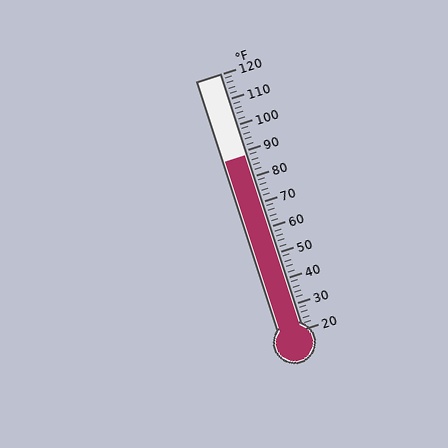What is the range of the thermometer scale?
The thermometer scale ranges from 20°F to 120°F.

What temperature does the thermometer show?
The thermometer shows approximately 88°F.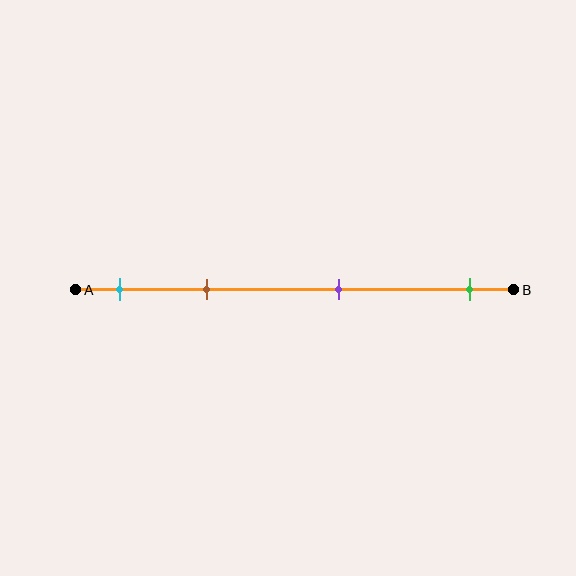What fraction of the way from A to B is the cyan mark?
The cyan mark is approximately 10% (0.1) of the way from A to B.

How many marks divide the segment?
There are 4 marks dividing the segment.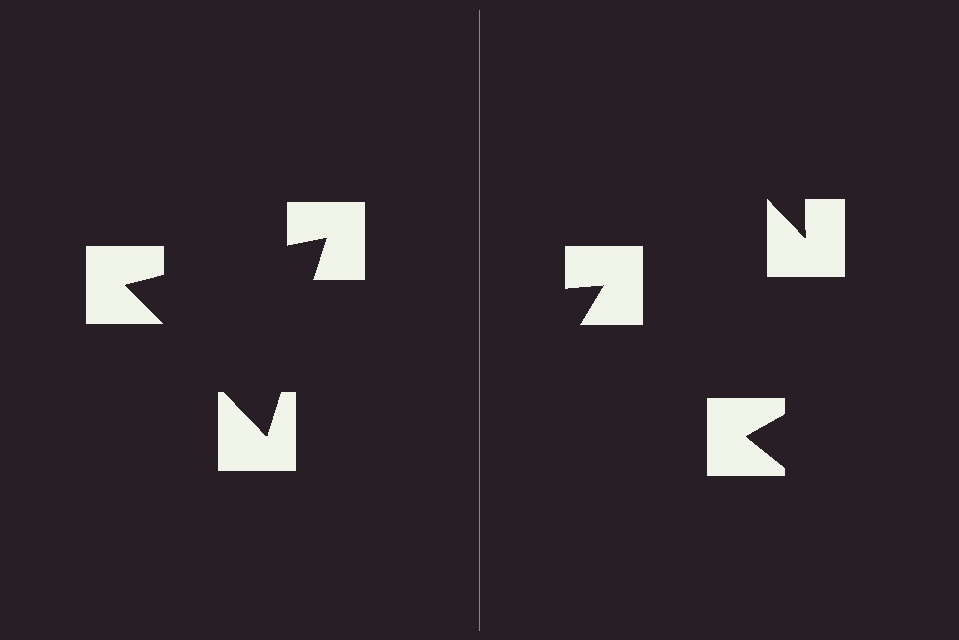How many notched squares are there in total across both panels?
6 — 3 on each side.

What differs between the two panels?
The notched squares are positioned identically on both sides; only the wedge orientations differ. On the left they align to a triangle; on the right they are misaligned.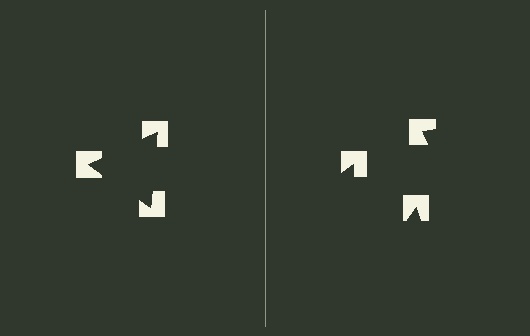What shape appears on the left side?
An illusory triangle.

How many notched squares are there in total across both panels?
6 — 3 on each side.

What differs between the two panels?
The notched squares are positioned identically on both sides; only the wedge orientations differ. On the left they align to a triangle; on the right they are misaligned.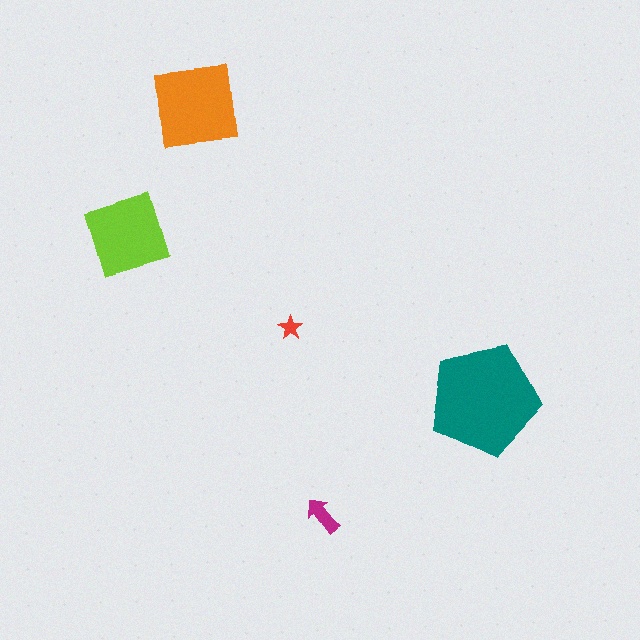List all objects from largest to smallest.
The teal pentagon, the orange square, the lime square, the magenta arrow, the red star.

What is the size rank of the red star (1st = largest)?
5th.